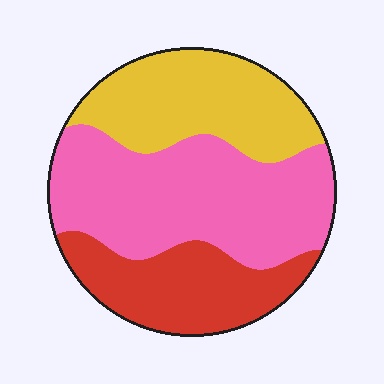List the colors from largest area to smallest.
From largest to smallest: pink, yellow, red.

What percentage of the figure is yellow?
Yellow takes up about one third (1/3) of the figure.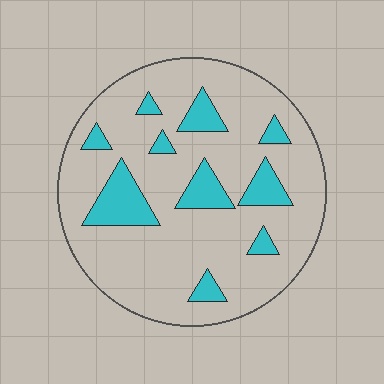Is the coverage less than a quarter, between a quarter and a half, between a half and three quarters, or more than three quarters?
Less than a quarter.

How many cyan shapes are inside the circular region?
10.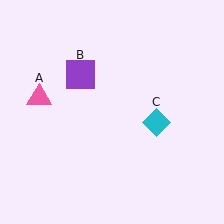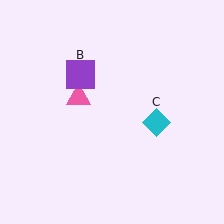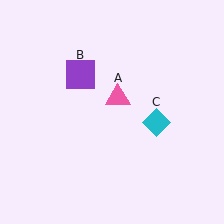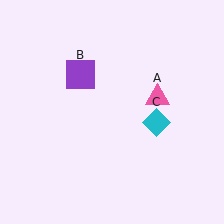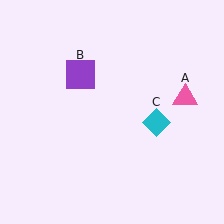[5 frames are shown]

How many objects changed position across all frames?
1 object changed position: pink triangle (object A).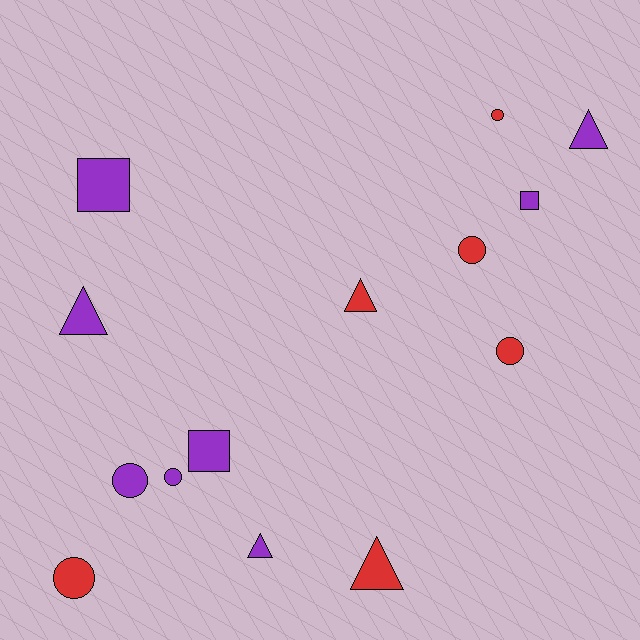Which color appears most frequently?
Purple, with 8 objects.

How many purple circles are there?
There are 2 purple circles.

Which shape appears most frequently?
Circle, with 6 objects.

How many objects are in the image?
There are 14 objects.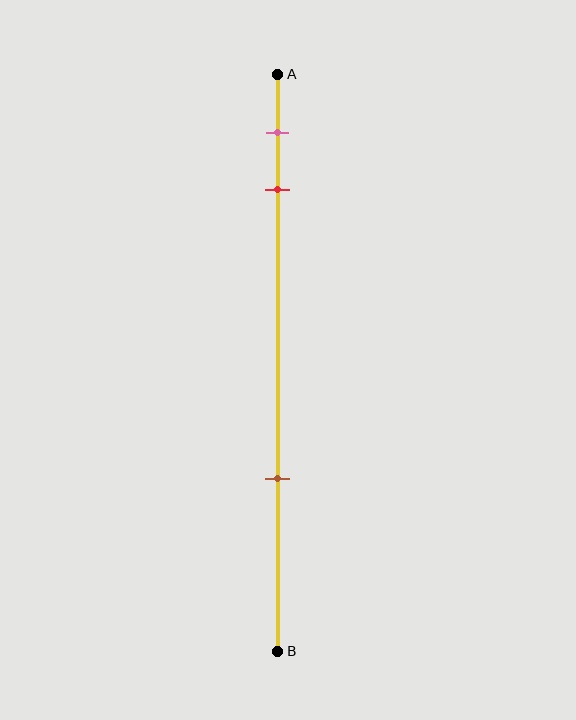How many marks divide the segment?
There are 3 marks dividing the segment.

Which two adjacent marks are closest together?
The pink and red marks are the closest adjacent pair.